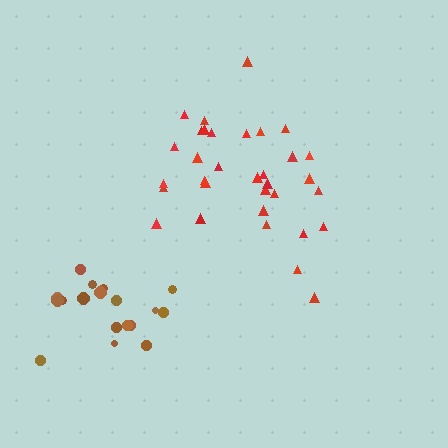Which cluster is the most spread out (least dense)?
Red.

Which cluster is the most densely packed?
Brown.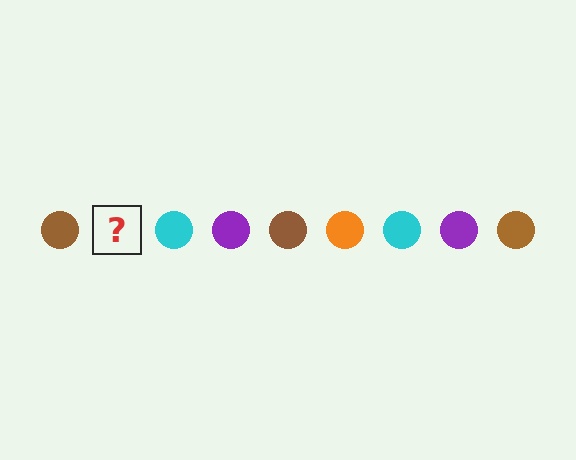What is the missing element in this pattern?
The missing element is an orange circle.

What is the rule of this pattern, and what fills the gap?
The rule is that the pattern cycles through brown, orange, cyan, purple circles. The gap should be filled with an orange circle.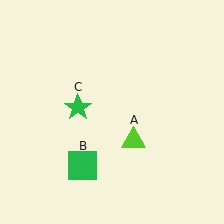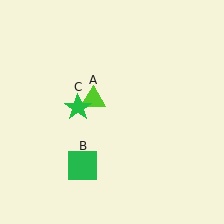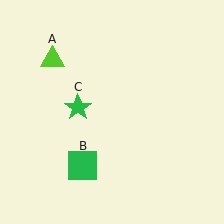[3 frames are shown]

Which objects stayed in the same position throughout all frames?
Green square (object B) and green star (object C) remained stationary.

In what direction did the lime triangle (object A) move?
The lime triangle (object A) moved up and to the left.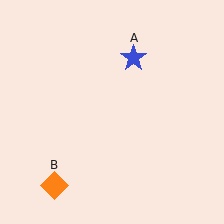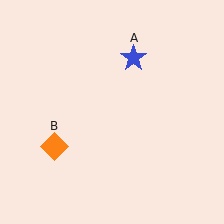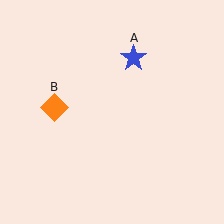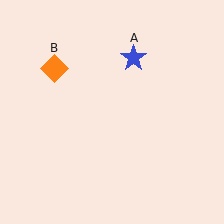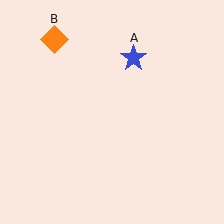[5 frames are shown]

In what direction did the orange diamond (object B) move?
The orange diamond (object B) moved up.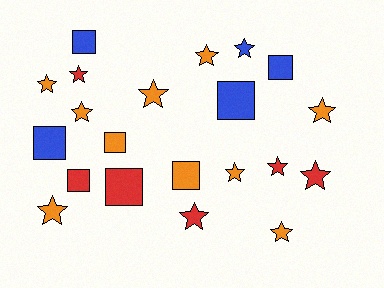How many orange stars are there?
There are 8 orange stars.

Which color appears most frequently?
Orange, with 10 objects.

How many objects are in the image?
There are 21 objects.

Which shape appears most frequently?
Star, with 13 objects.